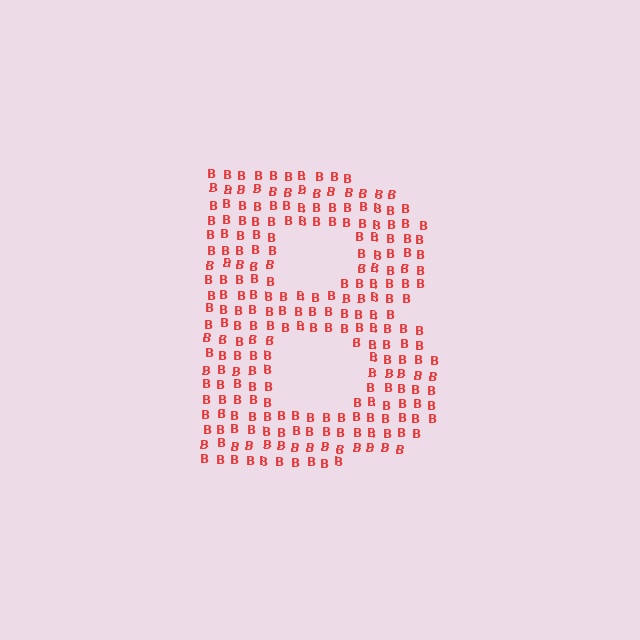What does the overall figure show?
The overall figure shows the letter B.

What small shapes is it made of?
It is made of small letter B's.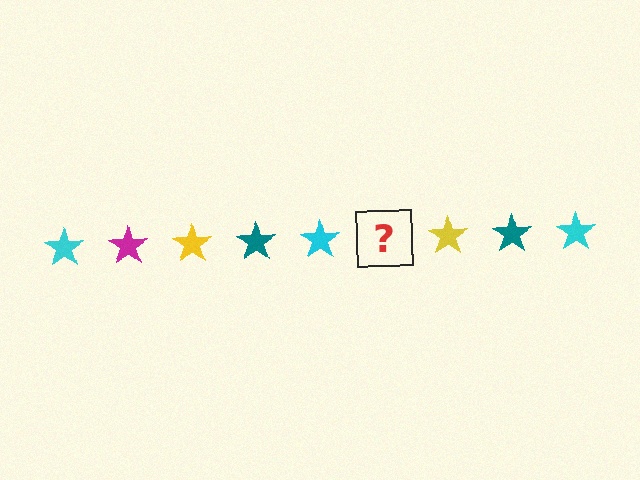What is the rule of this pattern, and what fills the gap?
The rule is that the pattern cycles through cyan, magenta, yellow, teal stars. The gap should be filled with a magenta star.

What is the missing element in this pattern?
The missing element is a magenta star.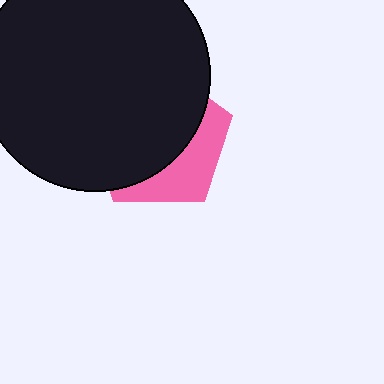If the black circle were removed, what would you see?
You would see the complete pink pentagon.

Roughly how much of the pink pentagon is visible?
A small part of it is visible (roughly 33%).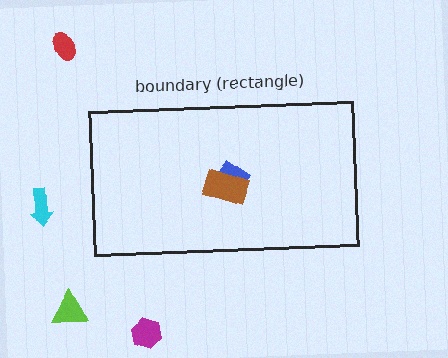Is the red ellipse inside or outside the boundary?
Outside.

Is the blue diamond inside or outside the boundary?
Inside.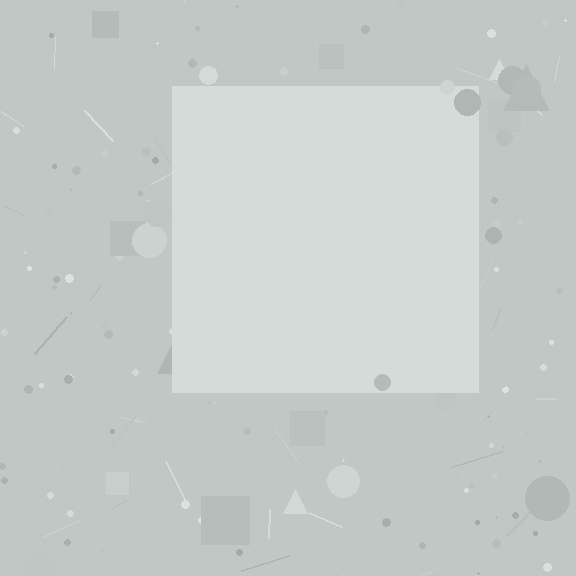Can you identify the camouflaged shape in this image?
The camouflaged shape is a square.